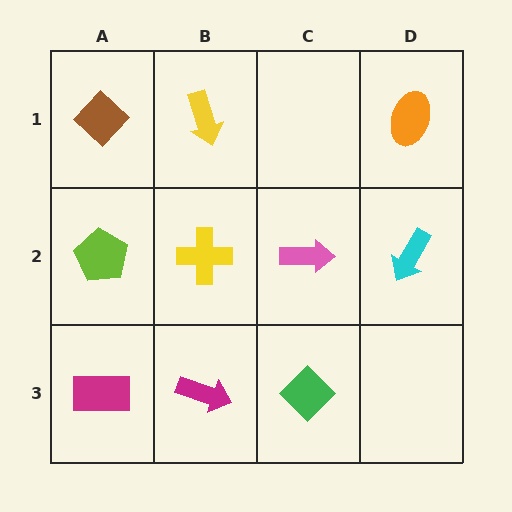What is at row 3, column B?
A magenta arrow.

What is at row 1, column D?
An orange ellipse.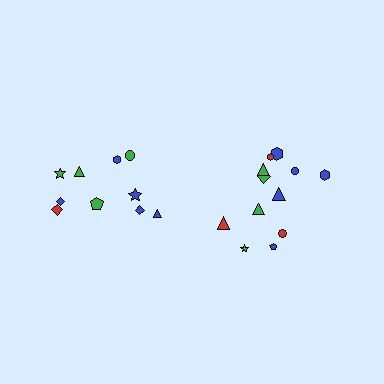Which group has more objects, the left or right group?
The right group.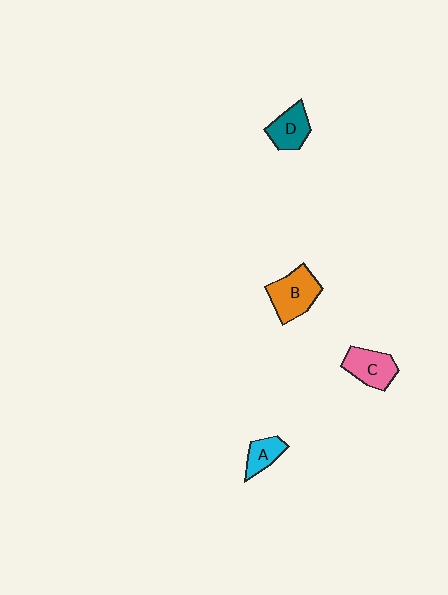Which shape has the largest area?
Shape B (orange).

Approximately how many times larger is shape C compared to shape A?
Approximately 1.5 times.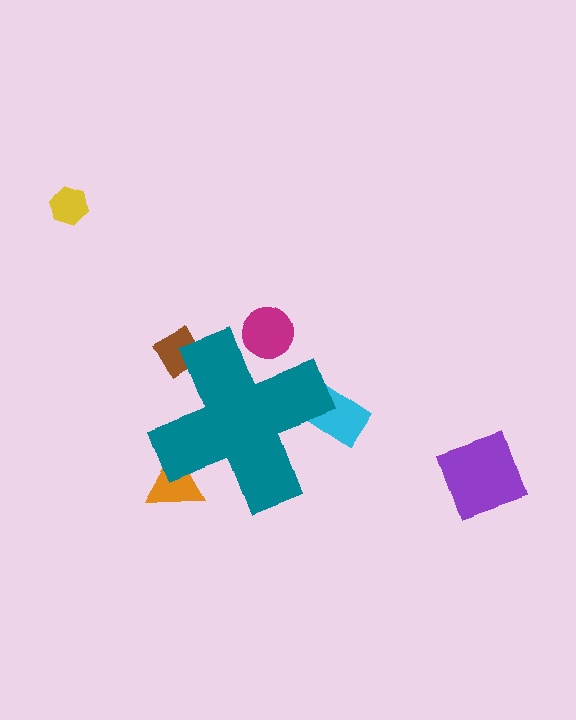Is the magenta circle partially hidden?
Yes, the magenta circle is partially hidden behind the teal cross.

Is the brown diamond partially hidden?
Yes, the brown diamond is partially hidden behind the teal cross.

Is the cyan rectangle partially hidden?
Yes, the cyan rectangle is partially hidden behind the teal cross.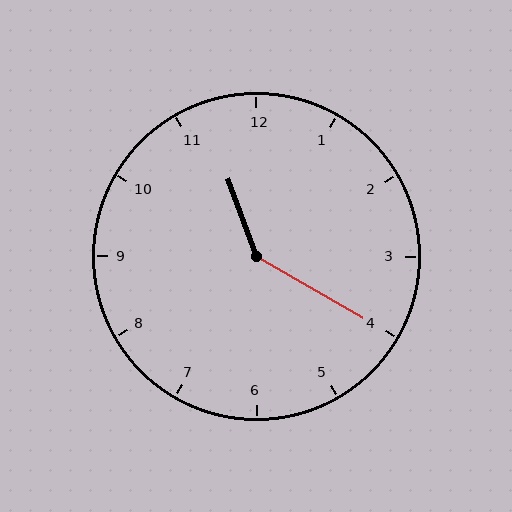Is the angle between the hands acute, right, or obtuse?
It is obtuse.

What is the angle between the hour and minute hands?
Approximately 140 degrees.